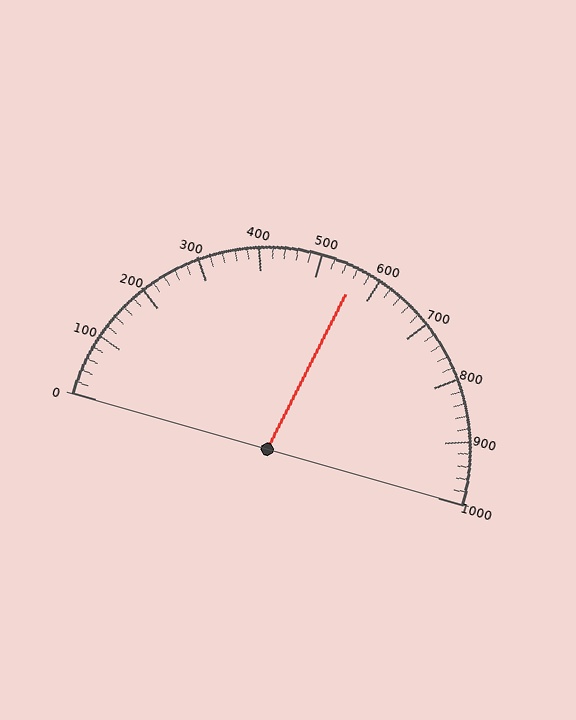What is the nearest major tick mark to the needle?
The nearest major tick mark is 600.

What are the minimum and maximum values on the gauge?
The gauge ranges from 0 to 1000.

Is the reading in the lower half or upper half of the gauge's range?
The reading is in the upper half of the range (0 to 1000).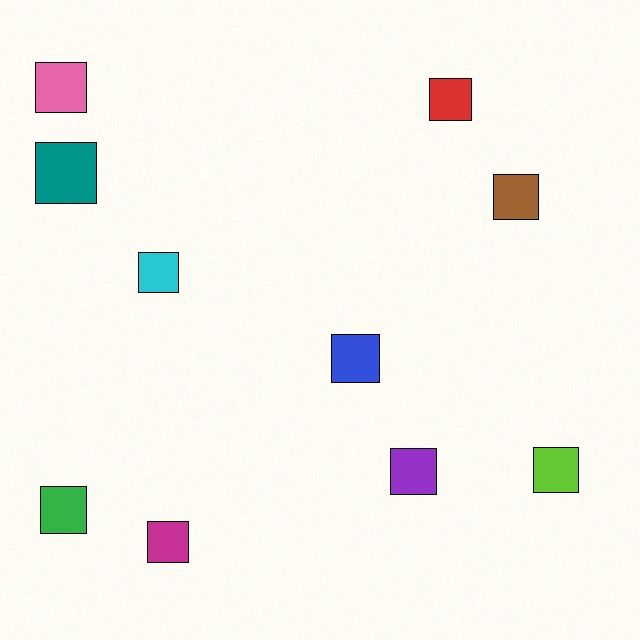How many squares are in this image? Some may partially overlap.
There are 10 squares.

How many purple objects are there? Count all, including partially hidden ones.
There is 1 purple object.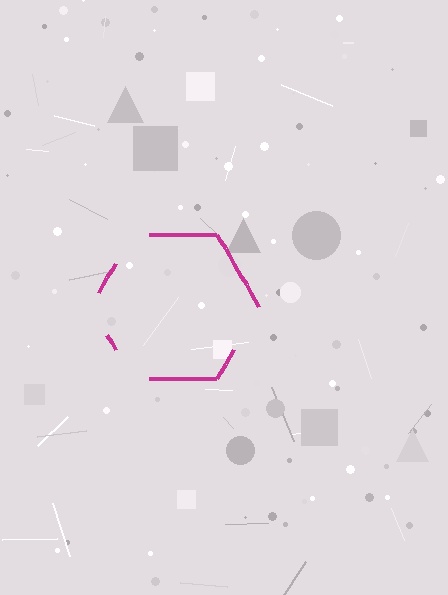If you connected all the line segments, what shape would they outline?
They would outline a hexagon.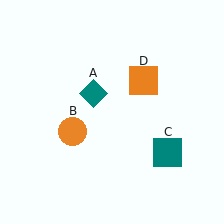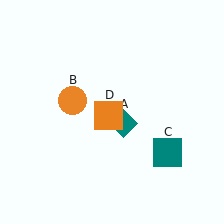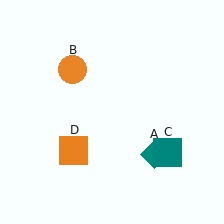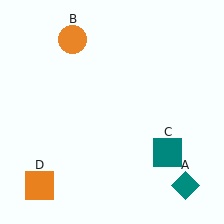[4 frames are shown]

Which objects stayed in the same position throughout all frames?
Teal square (object C) remained stationary.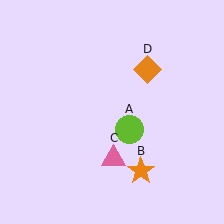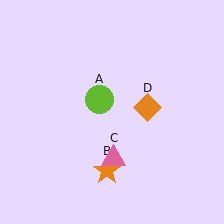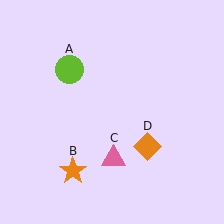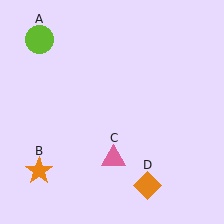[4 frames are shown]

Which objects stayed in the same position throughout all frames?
Pink triangle (object C) remained stationary.